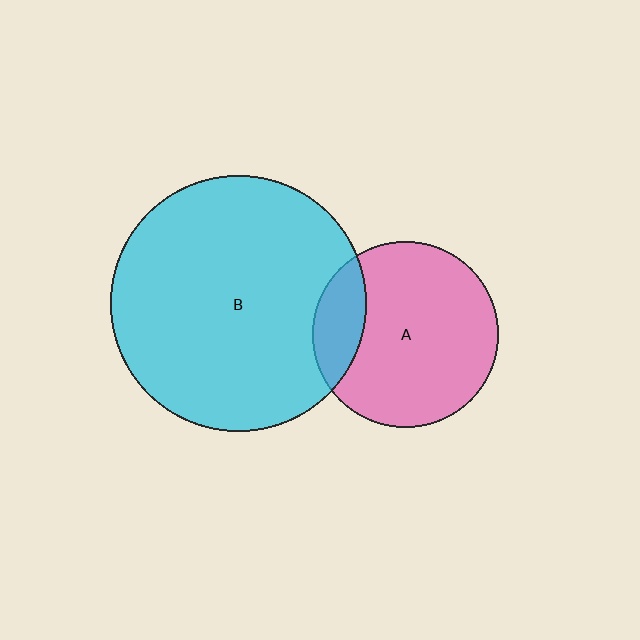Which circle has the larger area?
Circle B (cyan).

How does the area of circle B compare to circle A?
Approximately 1.9 times.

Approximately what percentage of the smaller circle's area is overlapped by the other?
Approximately 20%.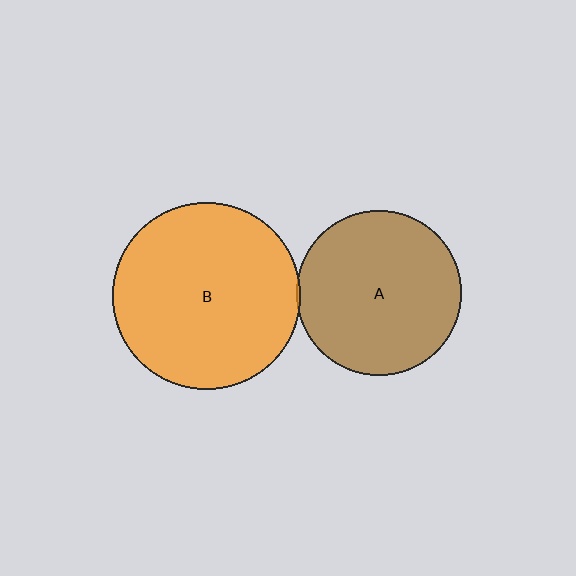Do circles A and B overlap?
Yes.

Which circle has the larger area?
Circle B (orange).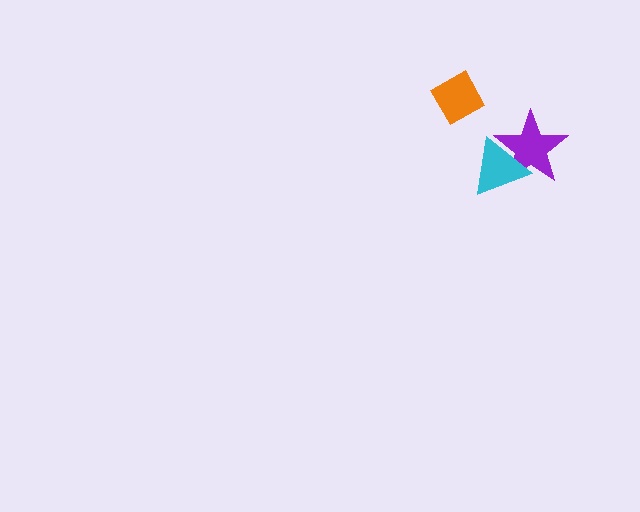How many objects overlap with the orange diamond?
0 objects overlap with the orange diamond.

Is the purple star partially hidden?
Yes, it is partially covered by another shape.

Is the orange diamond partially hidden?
No, no other shape covers it.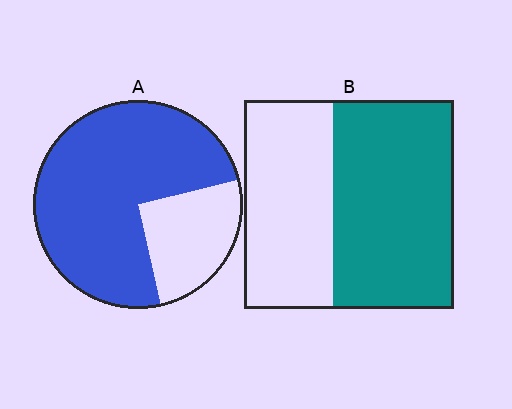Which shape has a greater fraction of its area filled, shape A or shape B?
Shape A.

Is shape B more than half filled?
Yes.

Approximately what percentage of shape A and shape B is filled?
A is approximately 75% and B is approximately 60%.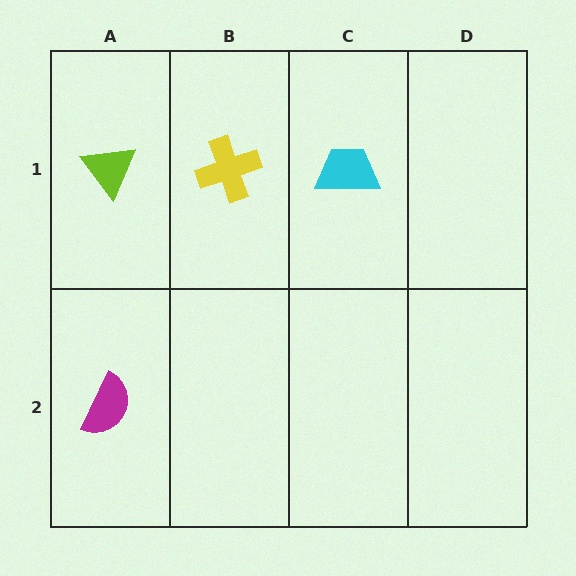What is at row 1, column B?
A yellow cross.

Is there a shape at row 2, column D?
No, that cell is empty.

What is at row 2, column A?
A magenta semicircle.